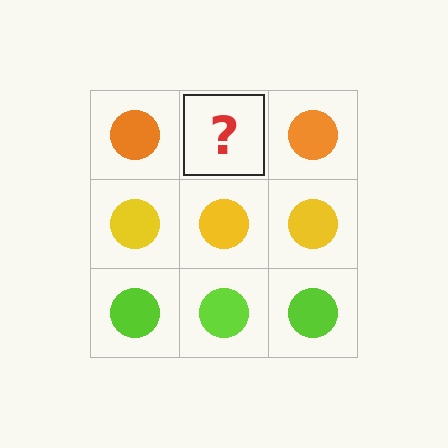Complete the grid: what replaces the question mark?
The question mark should be replaced with an orange circle.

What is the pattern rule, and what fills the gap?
The rule is that each row has a consistent color. The gap should be filled with an orange circle.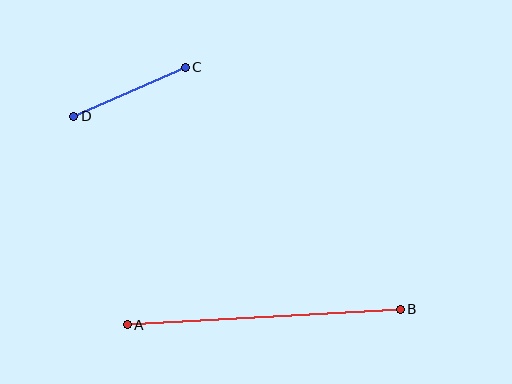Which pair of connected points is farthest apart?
Points A and B are farthest apart.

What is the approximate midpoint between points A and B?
The midpoint is at approximately (264, 317) pixels.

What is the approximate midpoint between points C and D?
The midpoint is at approximately (129, 92) pixels.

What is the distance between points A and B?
The distance is approximately 274 pixels.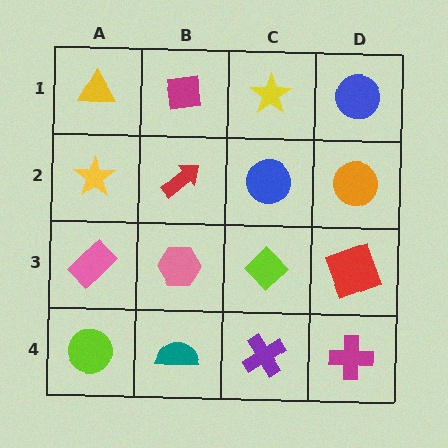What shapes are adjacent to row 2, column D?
A blue circle (row 1, column D), a red square (row 3, column D), a blue circle (row 2, column C).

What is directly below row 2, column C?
A lime diamond.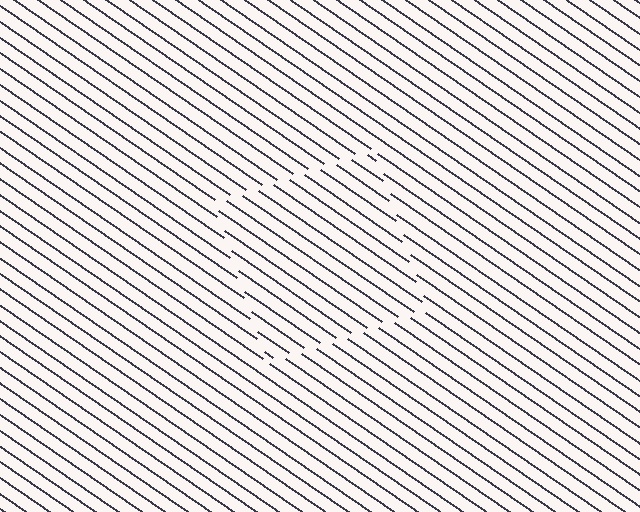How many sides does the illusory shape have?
4 sides — the line-ends trace a square.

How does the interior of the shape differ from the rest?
The interior of the shape contains the same grating, shifted by half a period — the contour is defined by the phase discontinuity where line-ends from the inner and outer gratings abut.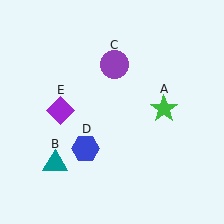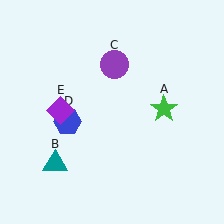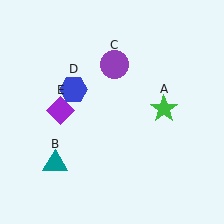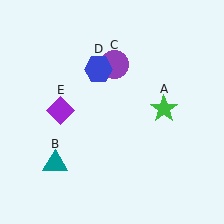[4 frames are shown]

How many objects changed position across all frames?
1 object changed position: blue hexagon (object D).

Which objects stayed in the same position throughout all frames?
Green star (object A) and teal triangle (object B) and purple circle (object C) and purple diamond (object E) remained stationary.